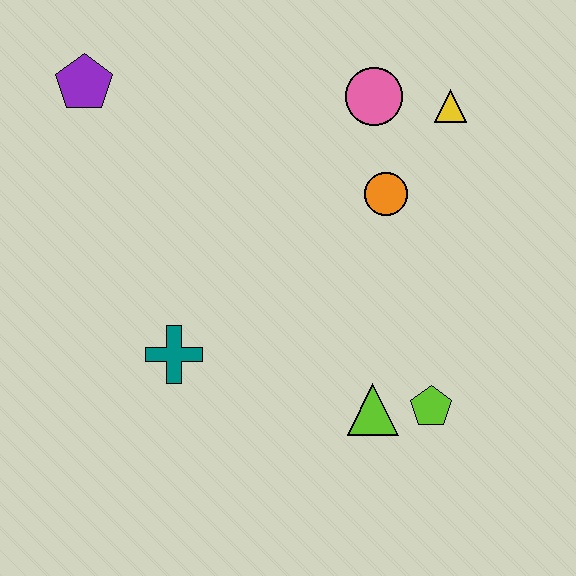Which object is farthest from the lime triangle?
The purple pentagon is farthest from the lime triangle.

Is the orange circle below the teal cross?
No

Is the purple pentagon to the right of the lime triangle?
No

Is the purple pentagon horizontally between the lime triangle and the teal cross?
No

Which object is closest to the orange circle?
The pink circle is closest to the orange circle.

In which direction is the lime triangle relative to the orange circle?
The lime triangle is below the orange circle.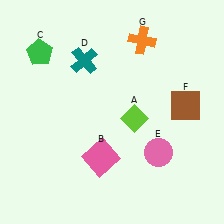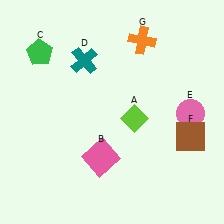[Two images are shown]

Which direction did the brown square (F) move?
The brown square (F) moved down.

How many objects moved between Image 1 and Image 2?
2 objects moved between the two images.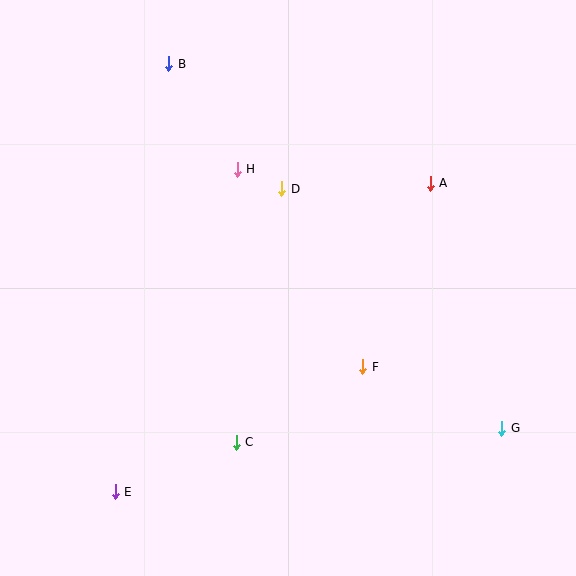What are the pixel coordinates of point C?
Point C is at (236, 442).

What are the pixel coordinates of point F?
Point F is at (363, 367).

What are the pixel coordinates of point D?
Point D is at (282, 189).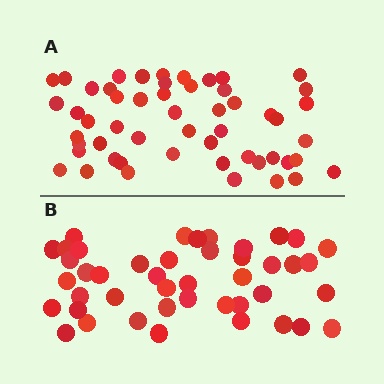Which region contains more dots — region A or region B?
Region A (the top region) has more dots.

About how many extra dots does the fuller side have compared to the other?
Region A has roughly 8 or so more dots than region B.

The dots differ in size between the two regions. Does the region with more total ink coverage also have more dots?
No. Region B has more total ink coverage because its dots are larger, but region A actually contains more individual dots. Total area can be misleading — the number of items is what matters here.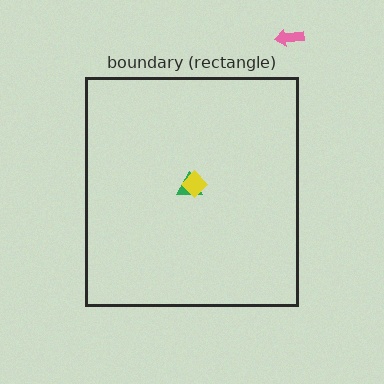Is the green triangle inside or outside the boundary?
Inside.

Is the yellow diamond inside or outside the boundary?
Inside.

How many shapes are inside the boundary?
2 inside, 1 outside.